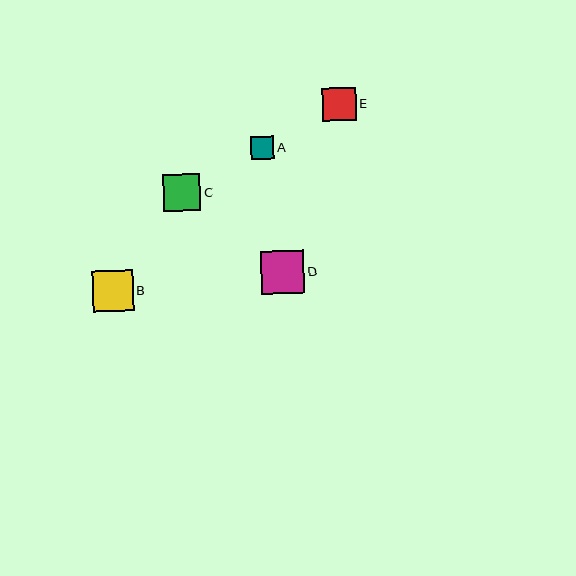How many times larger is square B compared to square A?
Square B is approximately 1.8 times the size of square A.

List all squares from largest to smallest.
From largest to smallest: D, B, C, E, A.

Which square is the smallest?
Square A is the smallest with a size of approximately 23 pixels.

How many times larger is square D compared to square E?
Square D is approximately 1.3 times the size of square E.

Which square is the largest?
Square D is the largest with a size of approximately 43 pixels.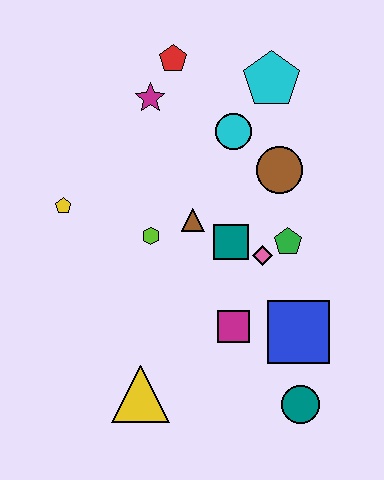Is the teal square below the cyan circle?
Yes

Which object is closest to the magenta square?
The blue square is closest to the magenta square.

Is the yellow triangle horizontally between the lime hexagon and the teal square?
No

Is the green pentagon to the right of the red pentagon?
Yes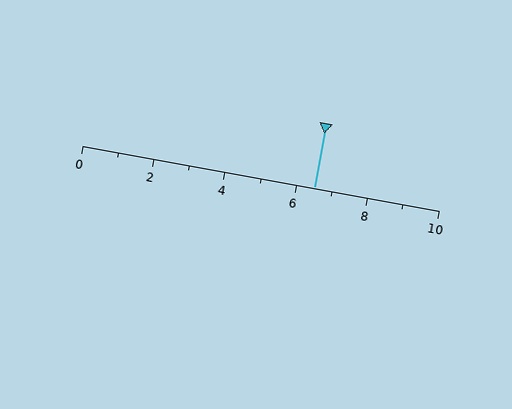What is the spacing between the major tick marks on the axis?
The major ticks are spaced 2 apart.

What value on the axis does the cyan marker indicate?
The marker indicates approximately 6.5.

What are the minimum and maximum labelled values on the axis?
The axis runs from 0 to 10.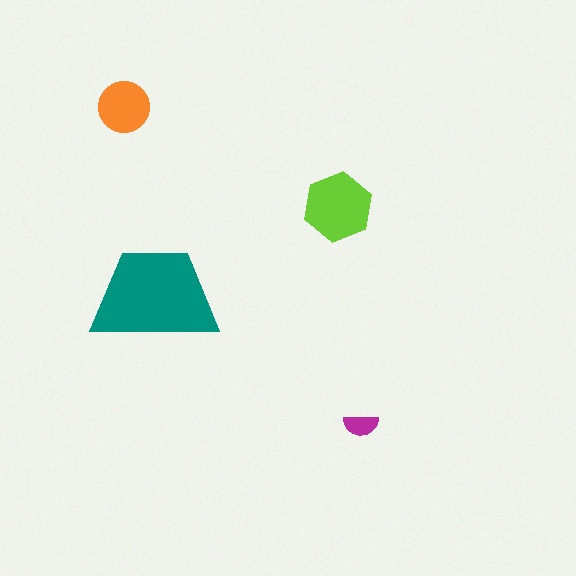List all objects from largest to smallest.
The teal trapezoid, the lime hexagon, the orange circle, the magenta semicircle.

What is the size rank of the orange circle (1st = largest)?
3rd.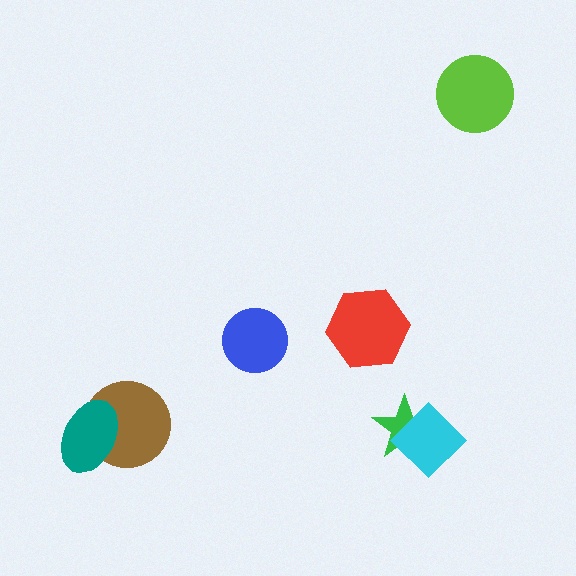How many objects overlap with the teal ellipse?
1 object overlaps with the teal ellipse.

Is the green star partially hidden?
Yes, it is partially covered by another shape.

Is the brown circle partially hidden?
Yes, it is partially covered by another shape.